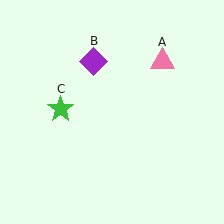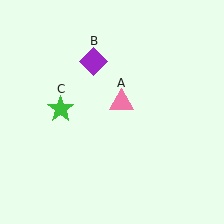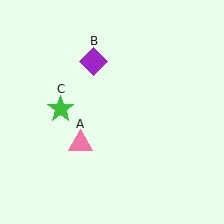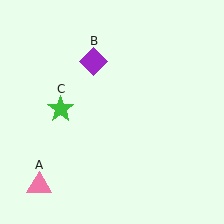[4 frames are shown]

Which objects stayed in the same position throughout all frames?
Purple diamond (object B) and green star (object C) remained stationary.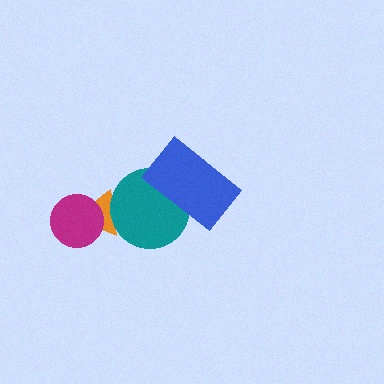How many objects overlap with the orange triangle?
2 objects overlap with the orange triangle.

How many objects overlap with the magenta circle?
1 object overlaps with the magenta circle.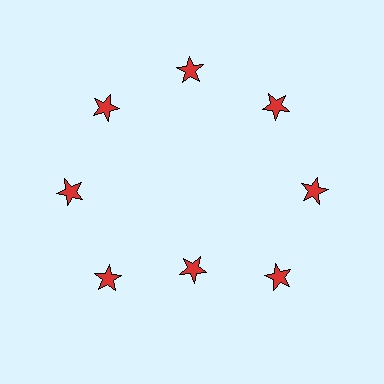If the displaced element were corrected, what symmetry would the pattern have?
It would have 8-fold rotational symmetry — the pattern would map onto itself every 45 degrees.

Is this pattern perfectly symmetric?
No. The 8 red stars are arranged in a ring, but one element near the 6 o'clock position is pulled inward toward the center, breaking the 8-fold rotational symmetry.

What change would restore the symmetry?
The symmetry would be restored by moving it outward, back onto the ring so that all 8 stars sit at equal angles and equal distance from the center.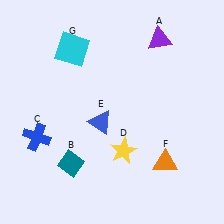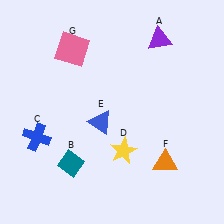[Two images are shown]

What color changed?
The square (G) changed from cyan in Image 1 to pink in Image 2.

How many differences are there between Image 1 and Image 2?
There is 1 difference between the two images.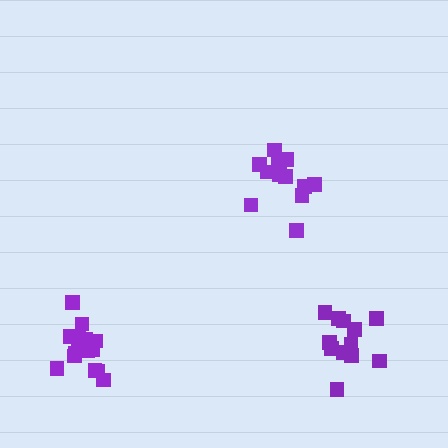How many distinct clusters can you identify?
There are 3 distinct clusters.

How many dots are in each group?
Group 1: 12 dots, Group 2: 12 dots, Group 3: 15 dots (39 total).